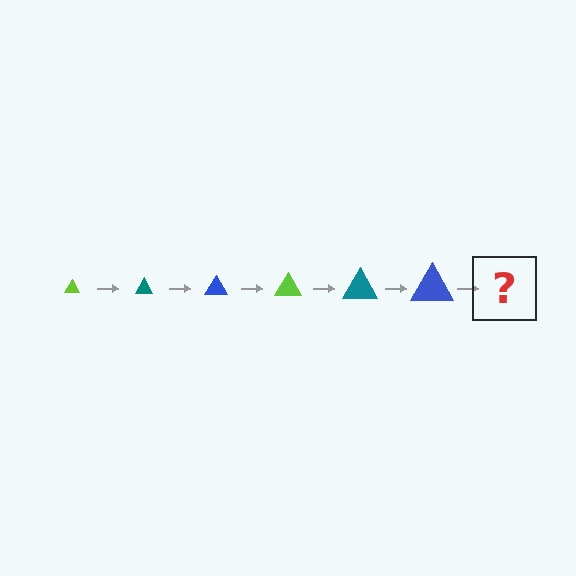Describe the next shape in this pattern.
It should be a lime triangle, larger than the previous one.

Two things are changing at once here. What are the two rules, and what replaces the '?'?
The two rules are that the triangle grows larger each step and the color cycles through lime, teal, and blue. The '?' should be a lime triangle, larger than the previous one.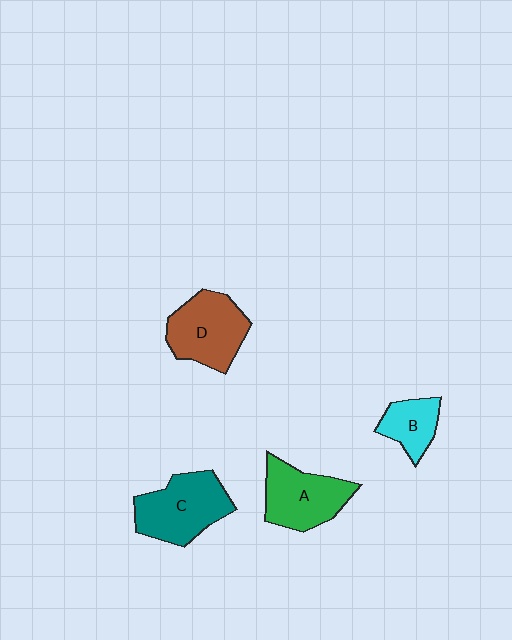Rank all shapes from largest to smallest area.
From largest to smallest: C (teal), D (brown), A (green), B (cyan).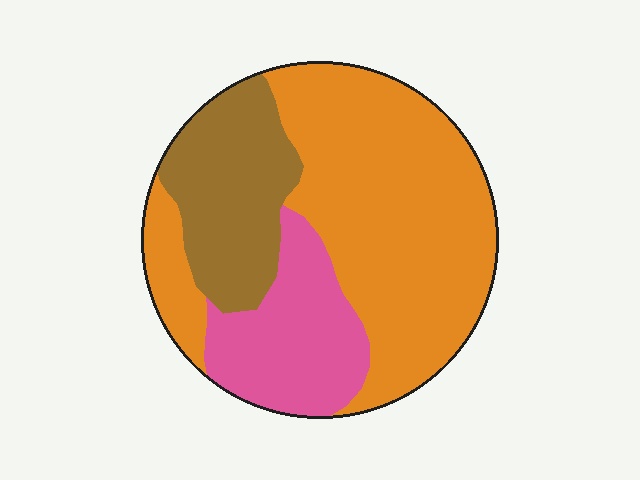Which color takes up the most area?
Orange, at roughly 55%.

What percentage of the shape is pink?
Pink covers roughly 20% of the shape.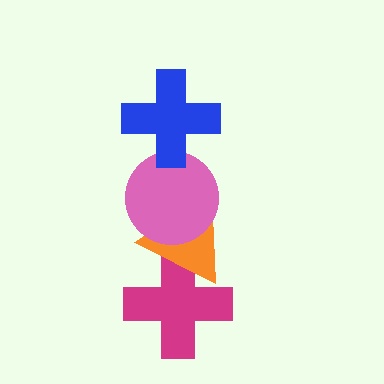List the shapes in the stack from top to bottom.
From top to bottom: the blue cross, the pink circle, the orange triangle, the magenta cross.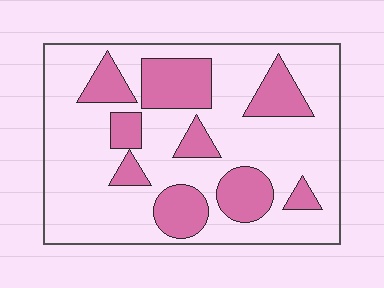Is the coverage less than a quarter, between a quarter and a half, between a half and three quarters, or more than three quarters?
Between a quarter and a half.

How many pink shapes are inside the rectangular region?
9.